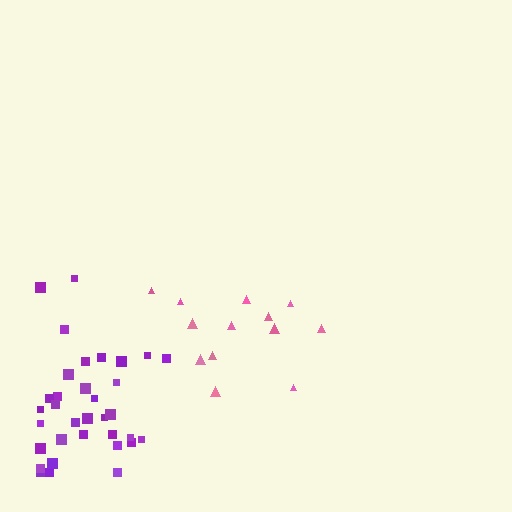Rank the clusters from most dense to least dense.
purple, pink.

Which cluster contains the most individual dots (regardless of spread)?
Purple (35).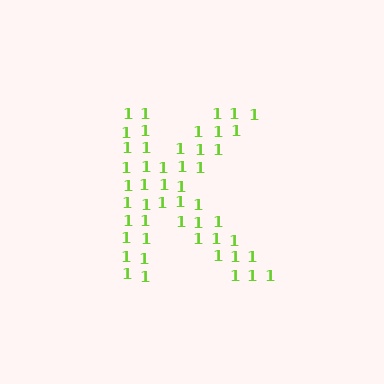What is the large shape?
The large shape is the letter K.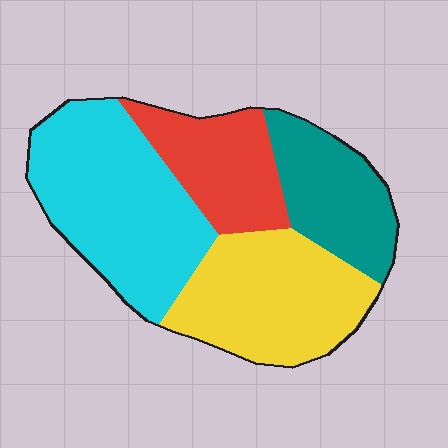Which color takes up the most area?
Cyan, at roughly 35%.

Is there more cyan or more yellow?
Cyan.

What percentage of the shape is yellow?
Yellow covers about 30% of the shape.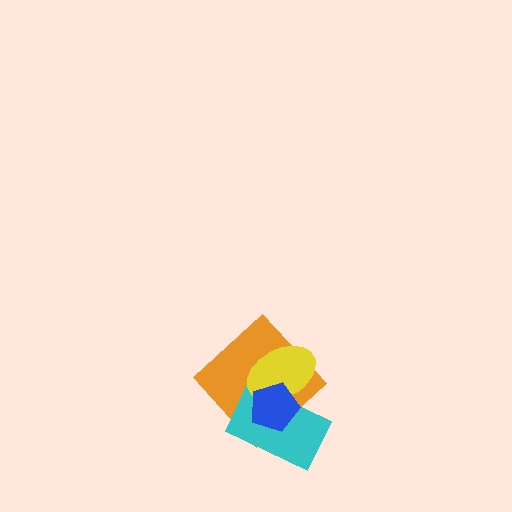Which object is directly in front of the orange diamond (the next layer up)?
The cyan rectangle is directly in front of the orange diamond.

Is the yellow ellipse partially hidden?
Yes, it is partially covered by another shape.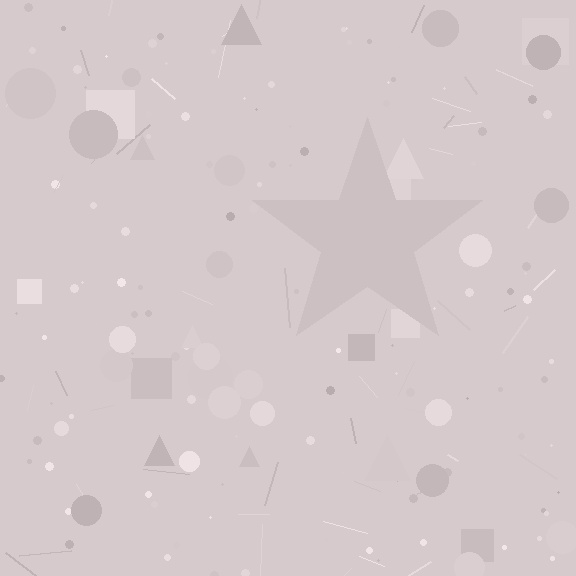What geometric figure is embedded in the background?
A star is embedded in the background.